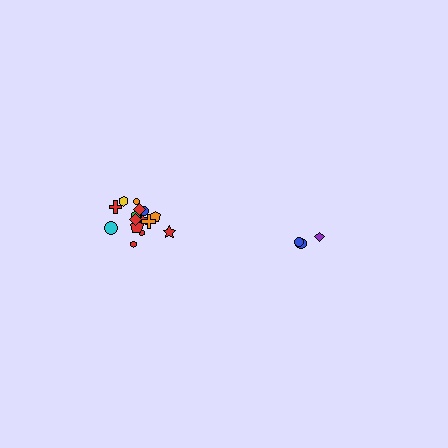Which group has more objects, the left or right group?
The left group.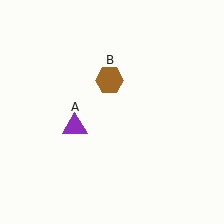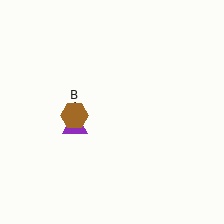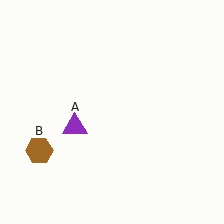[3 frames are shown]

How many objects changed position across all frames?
1 object changed position: brown hexagon (object B).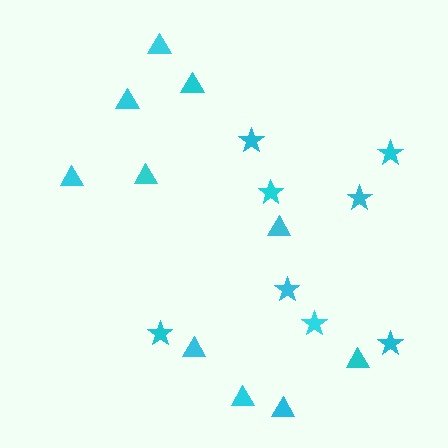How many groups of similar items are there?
There are 2 groups: one group of stars (8) and one group of triangles (10).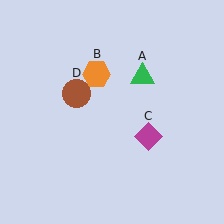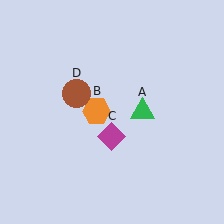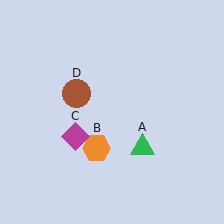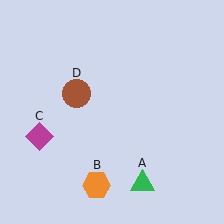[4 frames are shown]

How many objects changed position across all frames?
3 objects changed position: green triangle (object A), orange hexagon (object B), magenta diamond (object C).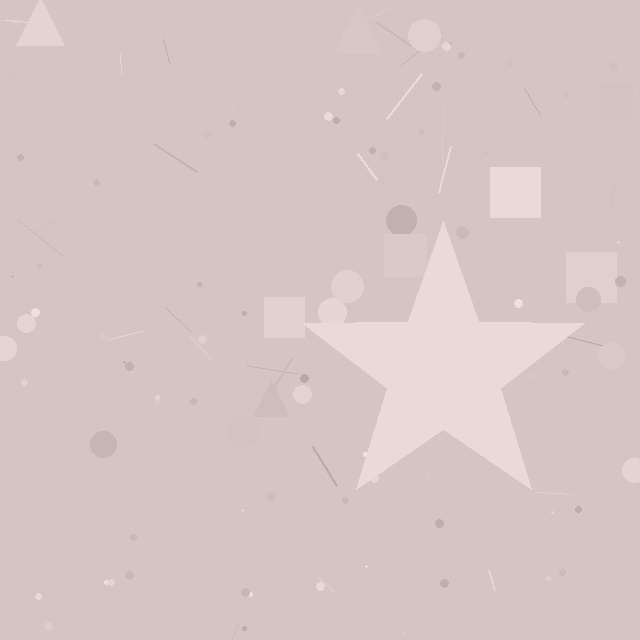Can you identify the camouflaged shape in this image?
The camouflaged shape is a star.